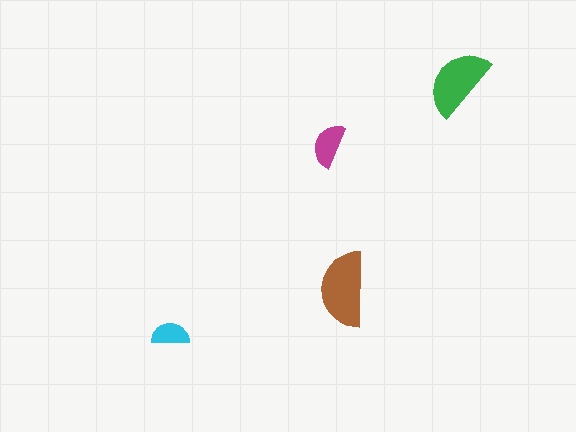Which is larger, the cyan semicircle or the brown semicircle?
The brown one.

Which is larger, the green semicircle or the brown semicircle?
The brown one.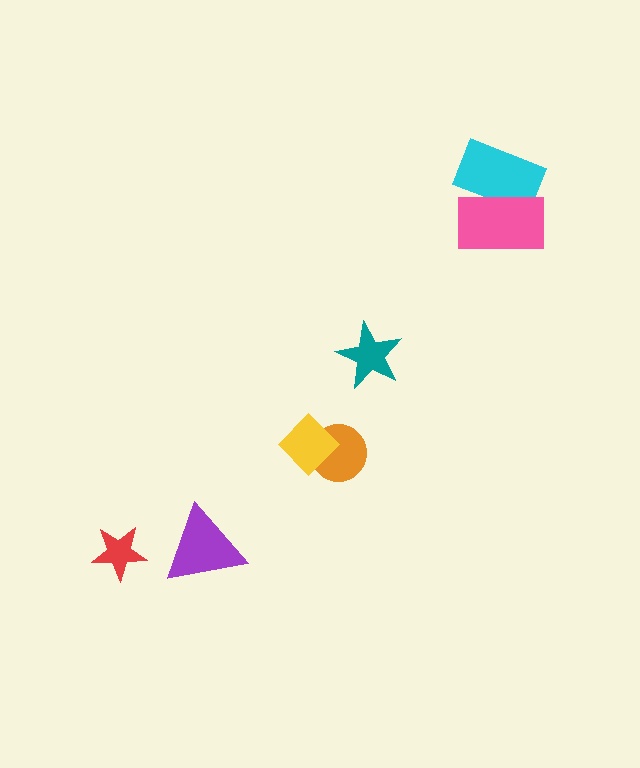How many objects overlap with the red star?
0 objects overlap with the red star.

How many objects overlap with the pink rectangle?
1 object overlaps with the pink rectangle.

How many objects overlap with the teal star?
0 objects overlap with the teal star.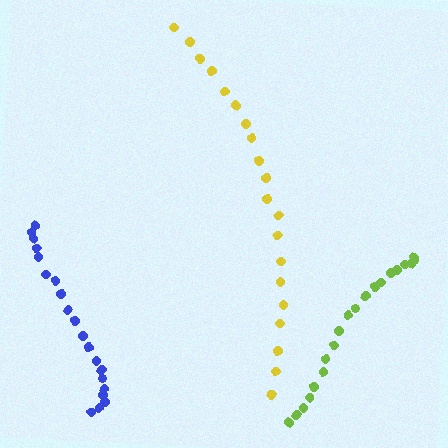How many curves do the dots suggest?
There are 3 distinct paths.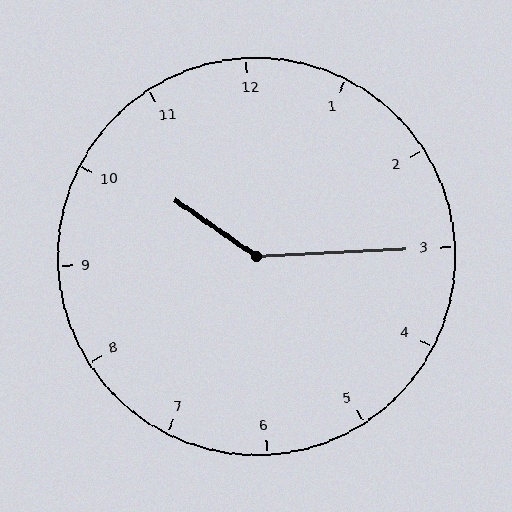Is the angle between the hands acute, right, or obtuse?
It is obtuse.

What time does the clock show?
10:15.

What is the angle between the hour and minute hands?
Approximately 142 degrees.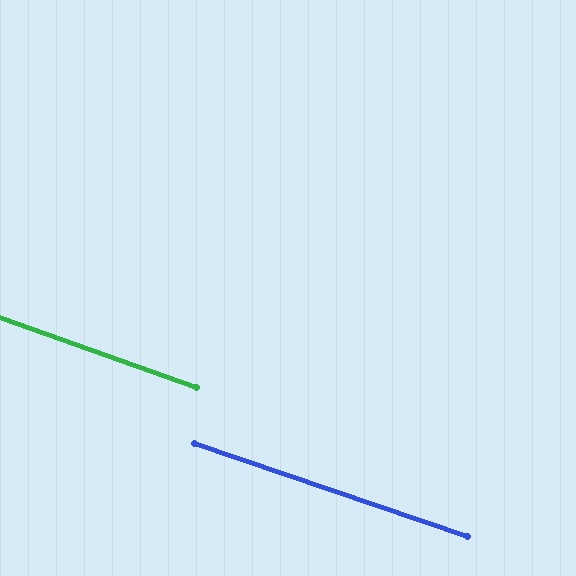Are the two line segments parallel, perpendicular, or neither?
Parallel — their directions differ by only 0.7°.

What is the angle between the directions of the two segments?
Approximately 1 degree.